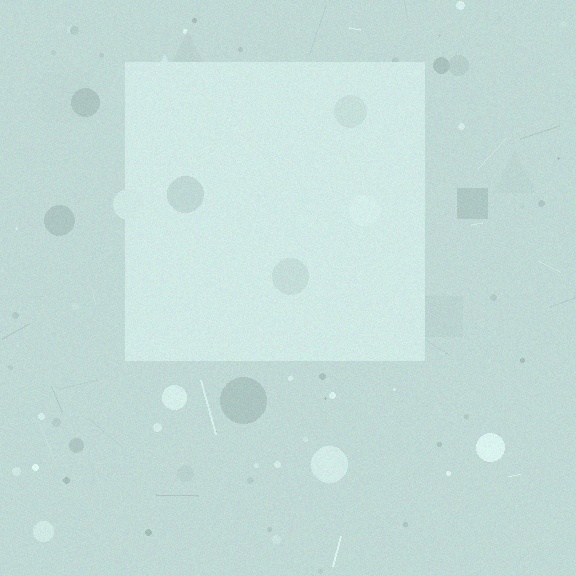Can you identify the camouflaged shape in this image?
The camouflaged shape is a square.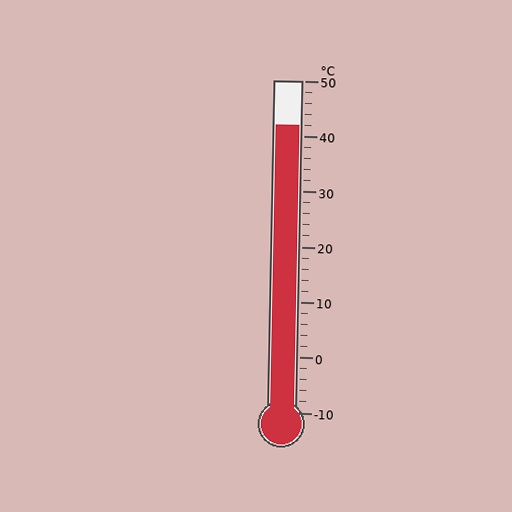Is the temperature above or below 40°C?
The temperature is above 40°C.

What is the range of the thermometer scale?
The thermometer scale ranges from -10°C to 50°C.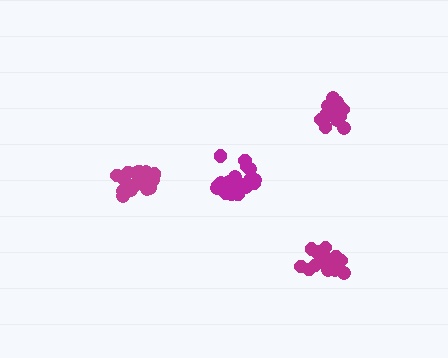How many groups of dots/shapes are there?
There are 4 groups.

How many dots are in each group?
Group 1: 19 dots, Group 2: 17 dots, Group 3: 19 dots, Group 4: 18 dots (73 total).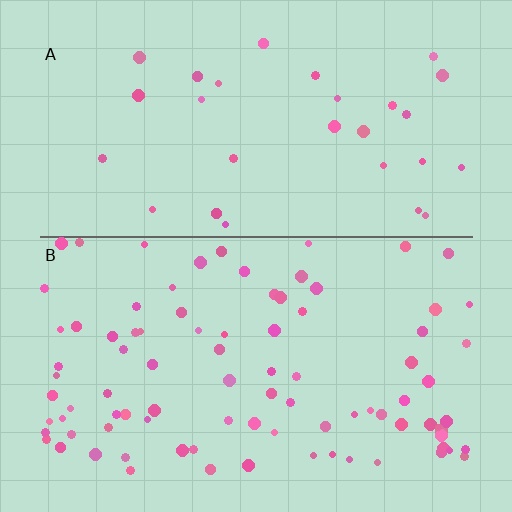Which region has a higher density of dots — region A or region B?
B (the bottom).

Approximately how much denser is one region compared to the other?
Approximately 3.0× — region B over region A.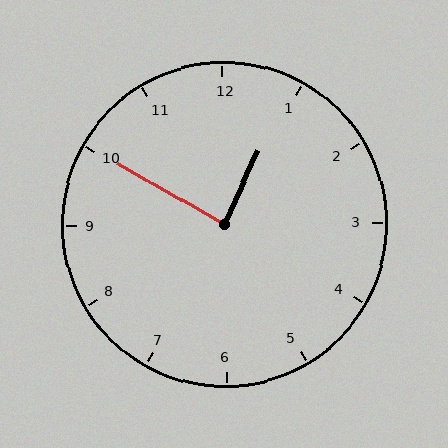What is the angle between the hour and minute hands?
Approximately 85 degrees.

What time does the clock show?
12:50.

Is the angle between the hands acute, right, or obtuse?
It is right.